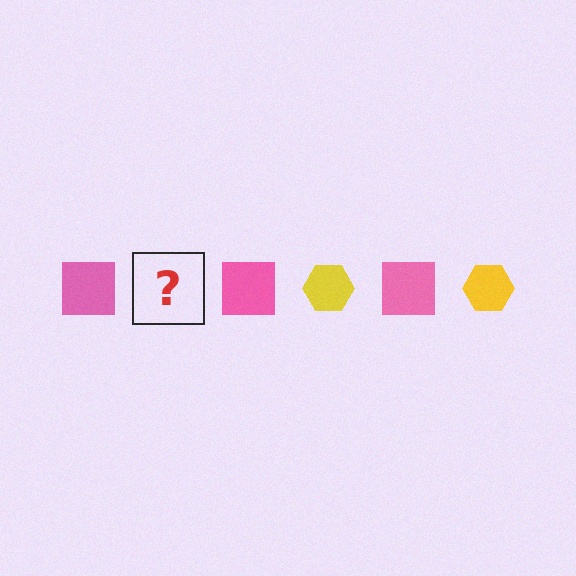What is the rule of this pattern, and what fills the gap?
The rule is that the pattern alternates between pink square and yellow hexagon. The gap should be filled with a yellow hexagon.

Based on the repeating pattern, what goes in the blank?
The blank should be a yellow hexagon.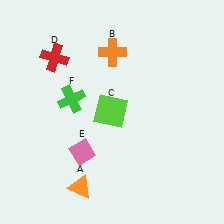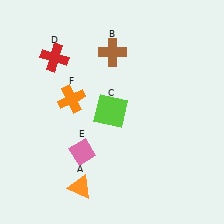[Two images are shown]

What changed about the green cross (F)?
In Image 1, F is green. In Image 2, it changed to orange.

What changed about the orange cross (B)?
In Image 1, B is orange. In Image 2, it changed to brown.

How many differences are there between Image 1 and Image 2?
There are 2 differences between the two images.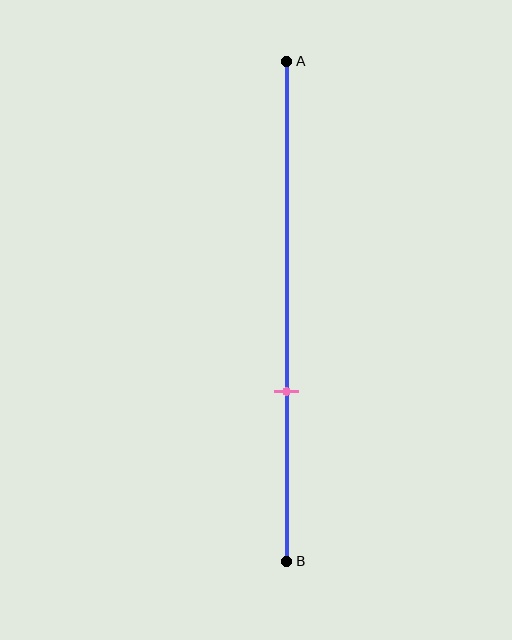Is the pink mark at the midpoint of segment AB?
No, the mark is at about 65% from A, not at the 50% midpoint.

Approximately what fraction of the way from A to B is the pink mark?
The pink mark is approximately 65% of the way from A to B.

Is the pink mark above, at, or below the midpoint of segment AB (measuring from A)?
The pink mark is below the midpoint of segment AB.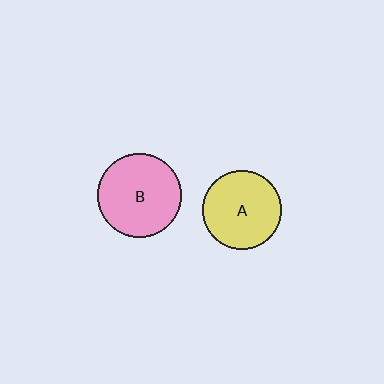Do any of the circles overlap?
No, none of the circles overlap.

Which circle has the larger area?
Circle B (pink).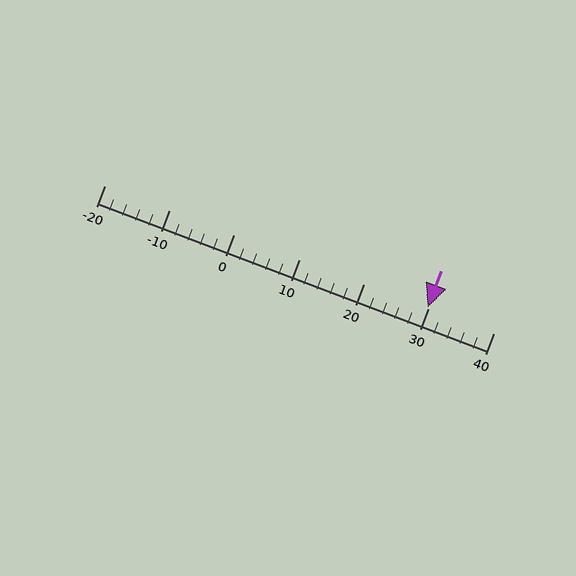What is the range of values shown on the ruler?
The ruler shows values from -20 to 40.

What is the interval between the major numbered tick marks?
The major tick marks are spaced 10 units apart.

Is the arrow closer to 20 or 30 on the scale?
The arrow is closer to 30.